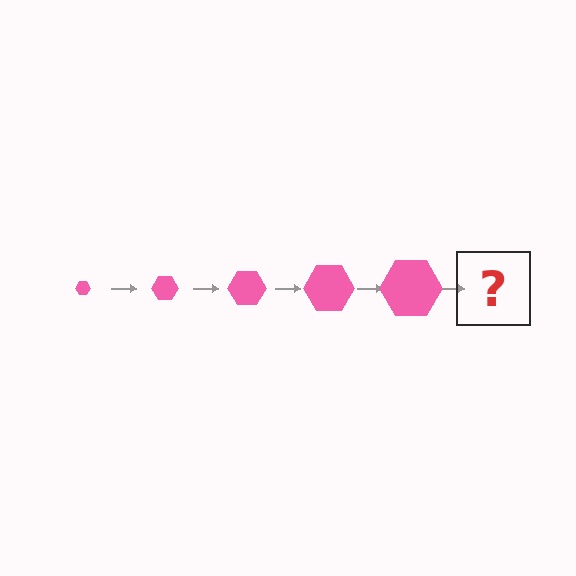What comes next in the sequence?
The next element should be a pink hexagon, larger than the previous one.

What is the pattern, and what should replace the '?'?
The pattern is that the hexagon gets progressively larger each step. The '?' should be a pink hexagon, larger than the previous one.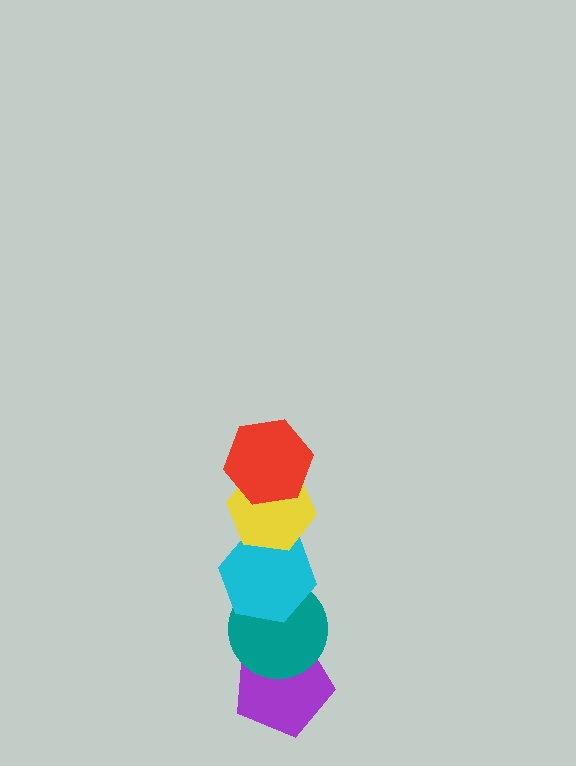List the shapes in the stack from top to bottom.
From top to bottom: the red hexagon, the yellow hexagon, the cyan hexagon, the teal circle, the purple pentagon.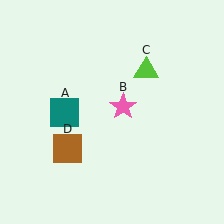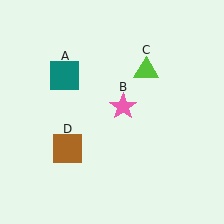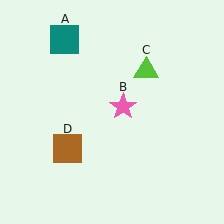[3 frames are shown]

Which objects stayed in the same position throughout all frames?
Pink star (object B) and lime triangle (object C) and brown square (object D) remained stationary.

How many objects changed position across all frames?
1 object changed position: teal square (object A).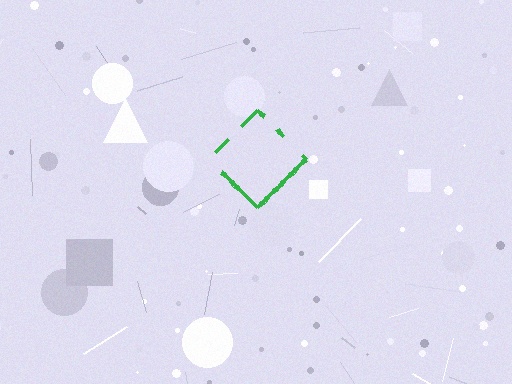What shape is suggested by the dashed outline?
The dashed outline suggests a diamond.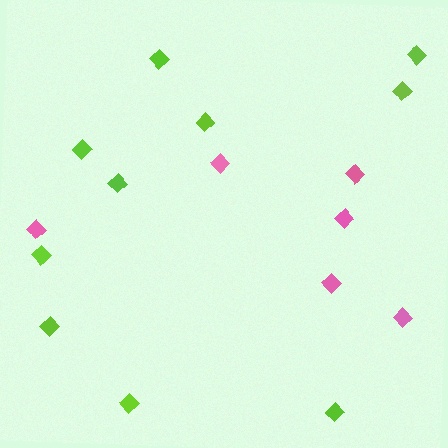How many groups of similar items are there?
There are 2 groups: one group of lime diamonds (10) and one group of pink diamonds (6).